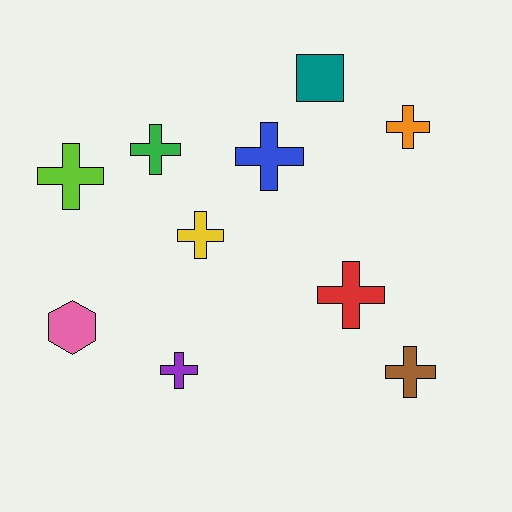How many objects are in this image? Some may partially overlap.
There are 10 objects.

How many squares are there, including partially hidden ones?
There is 1 square.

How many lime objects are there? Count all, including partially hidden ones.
There is 1 lime object.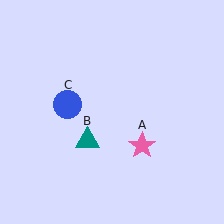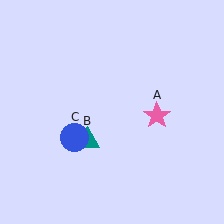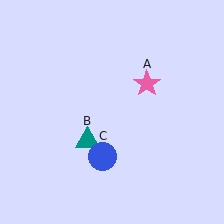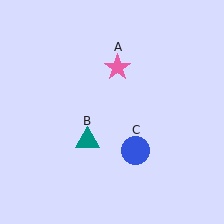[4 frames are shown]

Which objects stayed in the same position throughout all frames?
Teal triangle (object B) remained stationary.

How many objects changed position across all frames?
2 objects changed position: pink star (object A), blue circle (object C).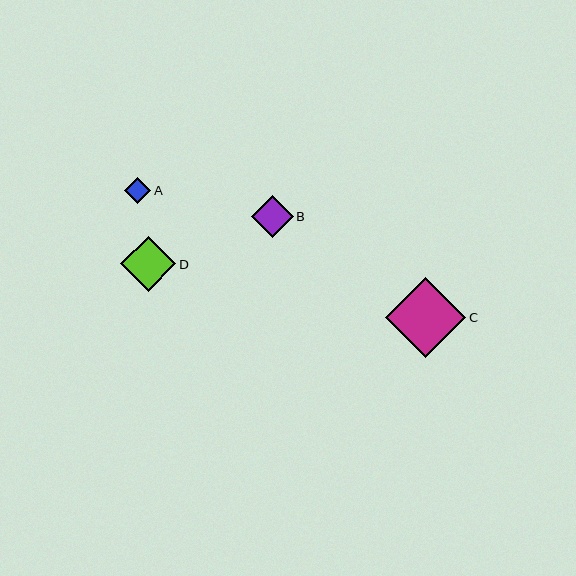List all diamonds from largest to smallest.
From largest to smallest: C, D, B, A.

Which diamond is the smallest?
Diamond A is the smallest with a size of approximately 26 pixels.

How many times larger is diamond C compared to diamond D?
Diamond C is approximately 1.5 times the size of diamond D.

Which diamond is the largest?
Diamond C is the largest with a size of approximately 80 pixels.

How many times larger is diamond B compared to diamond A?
Diamond B is approximately 1.6 times the size of diamond A.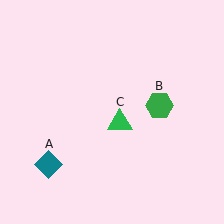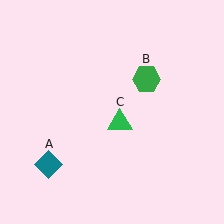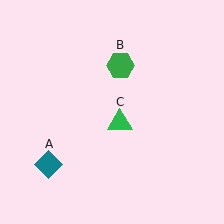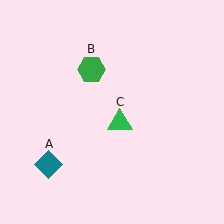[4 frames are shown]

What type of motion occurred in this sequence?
The green hexagon (object B) rotated counterclockwise around the center of the scene.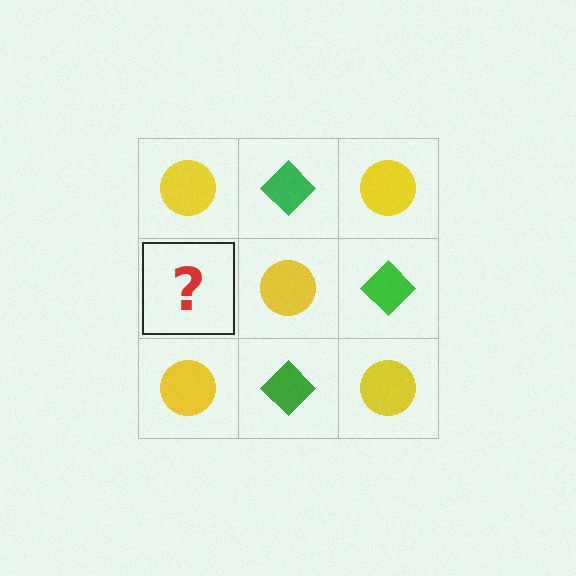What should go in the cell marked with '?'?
The missing cell should contain a green diamond.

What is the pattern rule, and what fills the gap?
The rule is that it alternates yellow circle and green diamond in a checkerboard pattern. The gap should be filled with a green diamond.